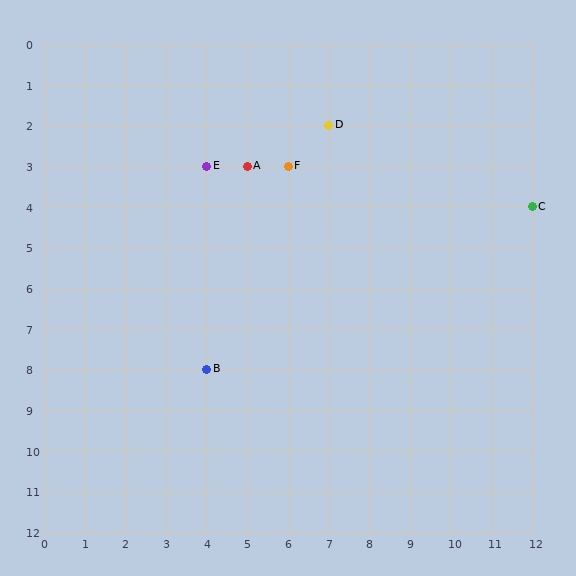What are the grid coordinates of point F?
Point F is at grid coordinates (6, 3).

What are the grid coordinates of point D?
Point D is at grid coordinates (7, 2).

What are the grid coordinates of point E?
Point E is at grid coordinates (4, 3).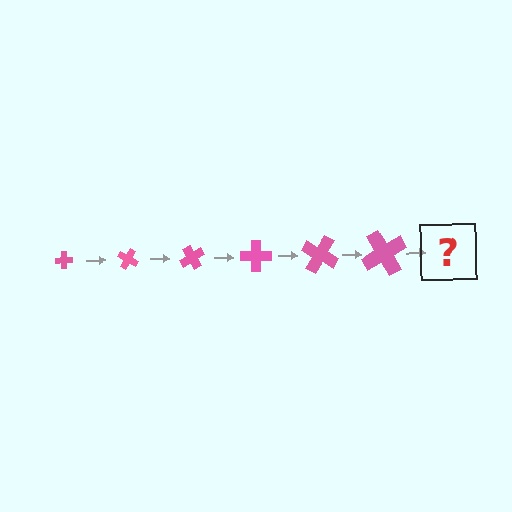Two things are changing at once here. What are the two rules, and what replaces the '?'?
The two rules are that the cross grows larger each step and it rotates 30 degrees each step. The '?' should be a cross, larger than the previous one and rotated 180 degrees from the start.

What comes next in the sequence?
The next element should be a cross, larger than the previous one and rotated 180 degrees from the start.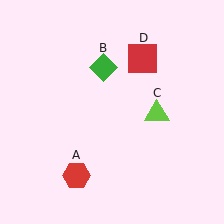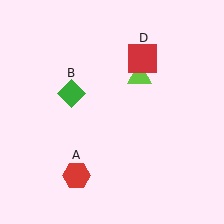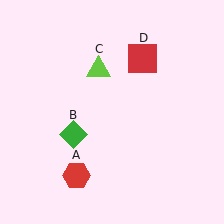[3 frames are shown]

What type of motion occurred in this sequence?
The green diamond (object B), lime triangle (object C) rotated counterclockwise around the center of the scene.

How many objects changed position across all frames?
2 objects changed position: green diamond (object B), lime triangle (object C).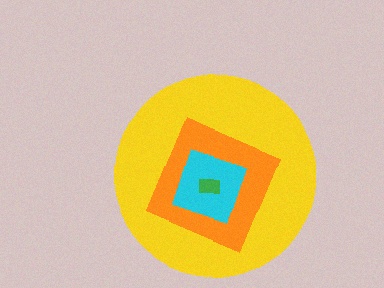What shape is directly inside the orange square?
The cyan diamond.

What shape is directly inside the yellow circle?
The orange square.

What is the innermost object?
The green rectangle.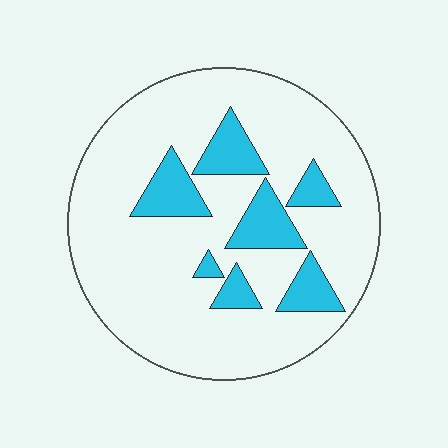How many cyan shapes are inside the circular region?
7.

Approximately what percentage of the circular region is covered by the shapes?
Approximately 20%.